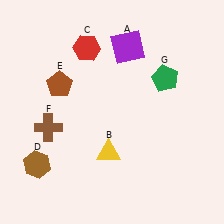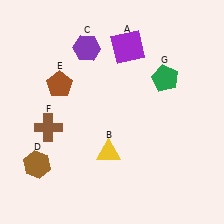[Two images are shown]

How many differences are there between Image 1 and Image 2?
There is 1 difference between the two images.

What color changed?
The hexagon (C) changed from red in Image 1 to purple in Image 2.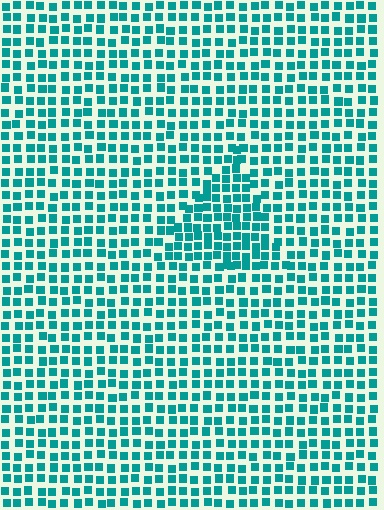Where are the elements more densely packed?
The elements are more densely packed inside the triangle boundary.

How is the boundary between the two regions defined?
The boundary is defined by a change in element density (approximately 1.5x ratio). All elements are the same color, size, and shape.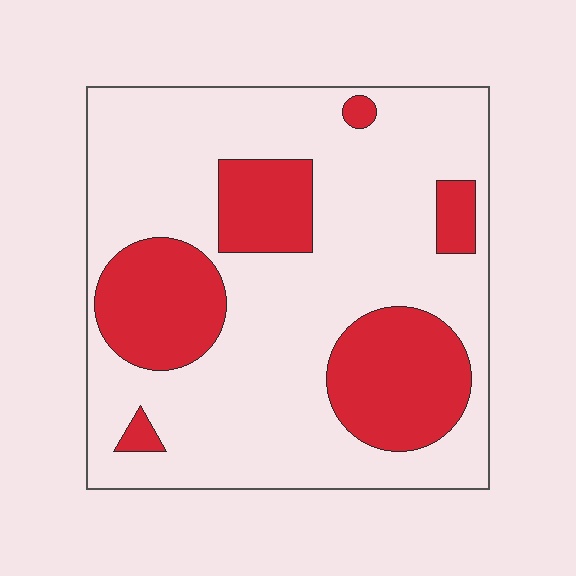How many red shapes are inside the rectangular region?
6.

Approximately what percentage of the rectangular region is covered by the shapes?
Approximately 25%.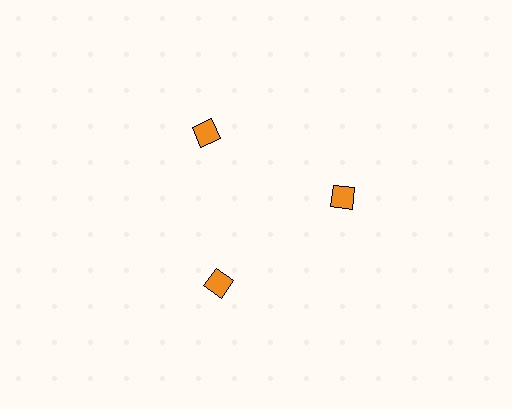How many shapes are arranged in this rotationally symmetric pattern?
There are 3 shapes, arranged in 3 groups of 1.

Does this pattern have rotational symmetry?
Yes, this pattern has 3-fold rotational symmetry. It looks the same after rotating 120 degrees around the center.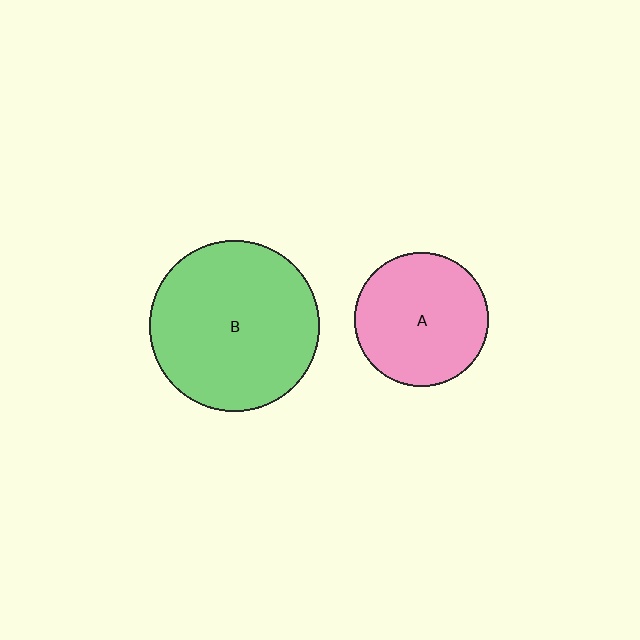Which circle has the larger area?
Circle B (green).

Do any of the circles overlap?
No, none of the circles overlap.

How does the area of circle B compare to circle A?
Approximately 1.6 times.